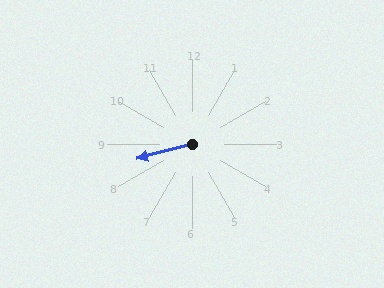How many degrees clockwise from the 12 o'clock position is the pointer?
Approximately 255 degrees.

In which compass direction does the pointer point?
West.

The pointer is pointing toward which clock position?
Roughly 8 o'clock.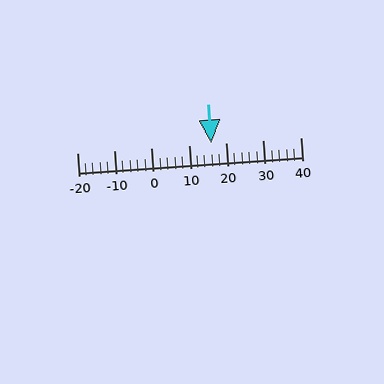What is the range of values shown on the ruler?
The ruler shows values from -20 to 40.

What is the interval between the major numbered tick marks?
The major tick marks are spaced 10 units apart.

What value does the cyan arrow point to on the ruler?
The cyan arrow points to approximately 16.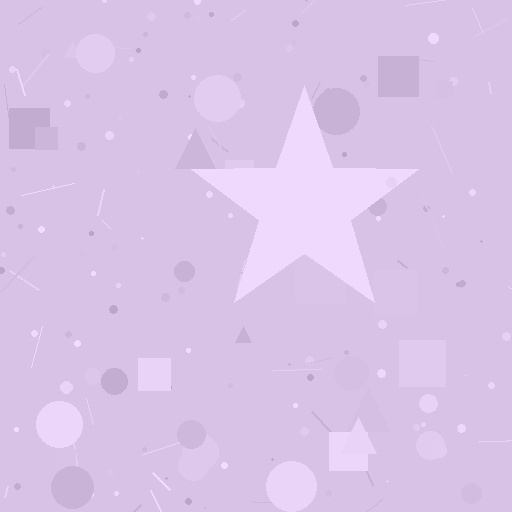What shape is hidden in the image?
A star is hidden in the image.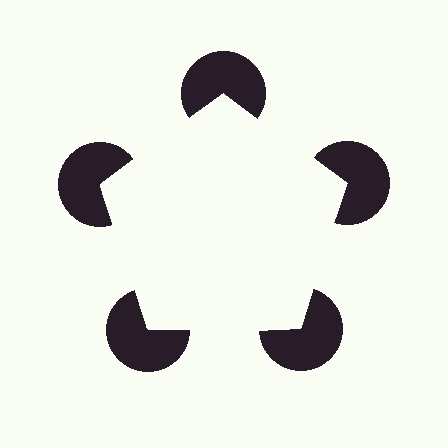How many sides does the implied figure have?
5 sides.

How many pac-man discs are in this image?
There are 5 — one at each vertex of the illusory pentagon.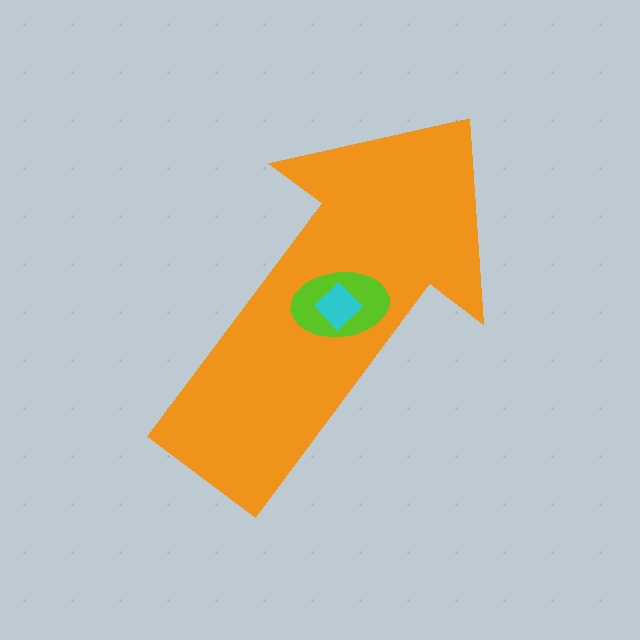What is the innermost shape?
The cyan diamond.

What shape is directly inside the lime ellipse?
The cyan diamond.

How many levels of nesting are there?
3.